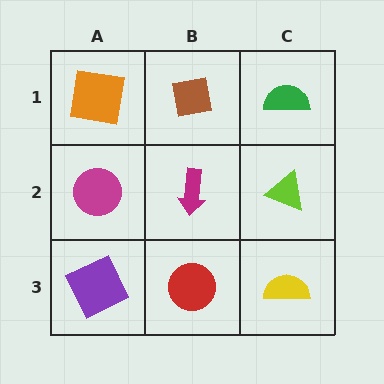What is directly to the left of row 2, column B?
A magenta circle.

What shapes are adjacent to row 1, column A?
A magenta circle (row 2, column A), a brown square (row 1, column B).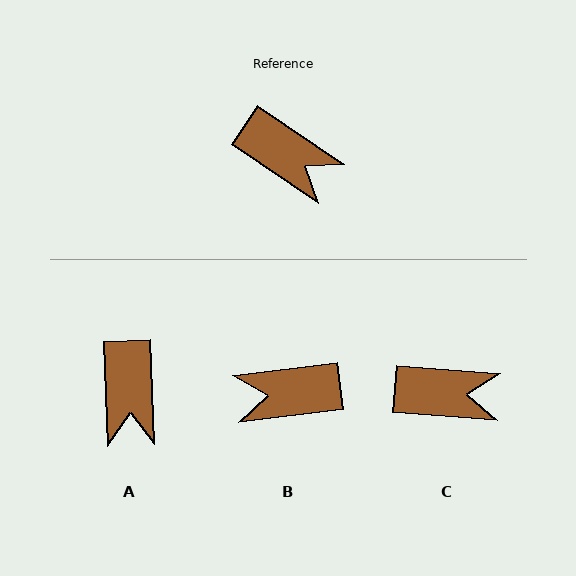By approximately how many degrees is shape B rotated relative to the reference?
Approximately 139 degrees clockwise.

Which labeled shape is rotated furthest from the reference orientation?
B, about 139 degrees away.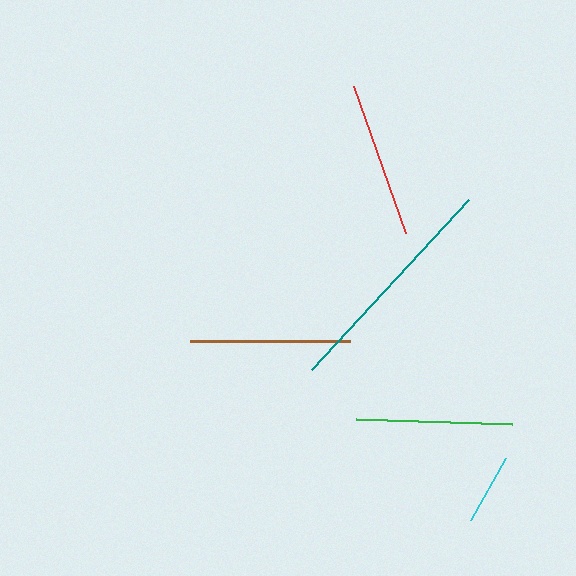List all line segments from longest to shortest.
From longest to shortest: teal, brown, green, red, cyan.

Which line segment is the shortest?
The cyan line is the shortest at approximately 71 pixels.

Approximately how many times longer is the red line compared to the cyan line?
The red line is approximately 2.2 times the length of the cyan line.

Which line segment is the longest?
The teal line is the longest at approximately 231 pixels.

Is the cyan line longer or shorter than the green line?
The green line is longer than the cyan line.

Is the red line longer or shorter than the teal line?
The teal line is longer than the red line.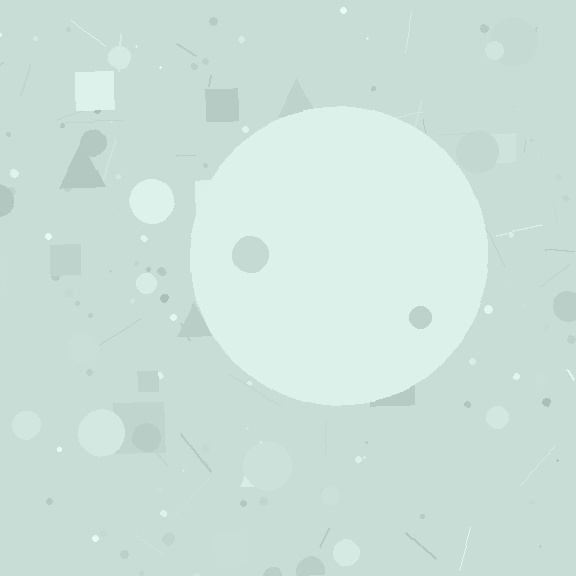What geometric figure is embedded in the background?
A circle is embedded in the background.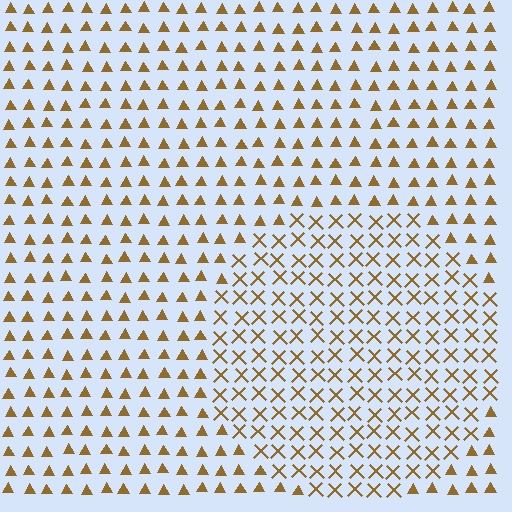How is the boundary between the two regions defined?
The boundary is defined by a change in element shape: X marks inside vs. triangles outside. All elements share the same color and spacing.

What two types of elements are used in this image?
The image uses X marks inside the circle region and triangles outside it.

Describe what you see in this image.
The image is filled with small brown elements arranged in a uniform grid. A circle-shaped region contains X marks, while the surrounding area contains triangles. The boundary is defined purely by the change in element shape.